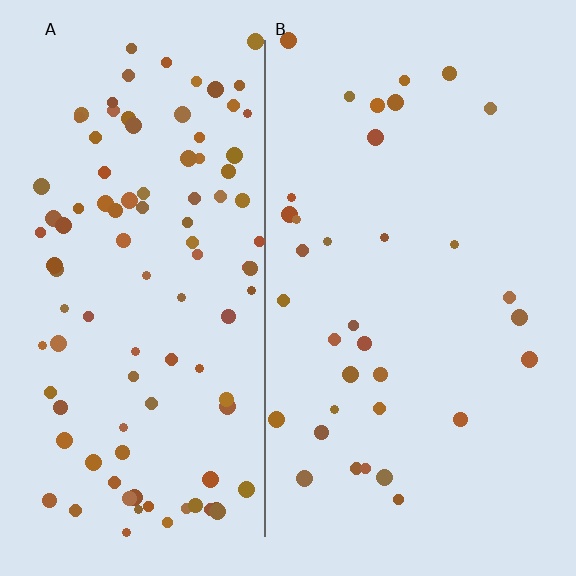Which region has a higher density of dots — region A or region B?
A (the left).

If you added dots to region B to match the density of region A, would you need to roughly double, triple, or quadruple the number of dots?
Approximately triple.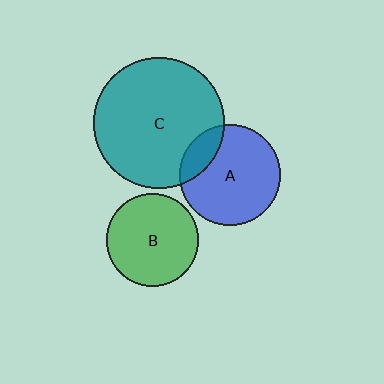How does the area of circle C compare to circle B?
Approximately 2.0 times.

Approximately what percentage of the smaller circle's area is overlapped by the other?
Approximately 20%.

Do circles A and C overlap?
Yes.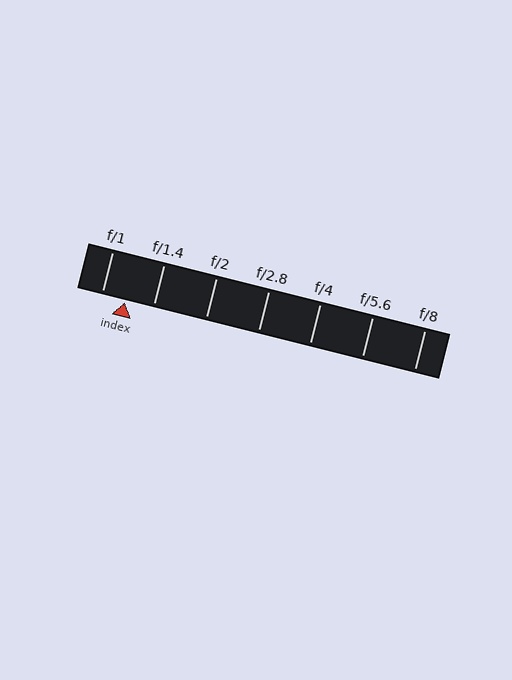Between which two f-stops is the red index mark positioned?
The index mark is between f/1 and f/1.4.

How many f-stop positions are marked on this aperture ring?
There are 7 f-stop positions marked.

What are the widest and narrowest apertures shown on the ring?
The widest aperture shown is f/1 and the narrowest is f/8.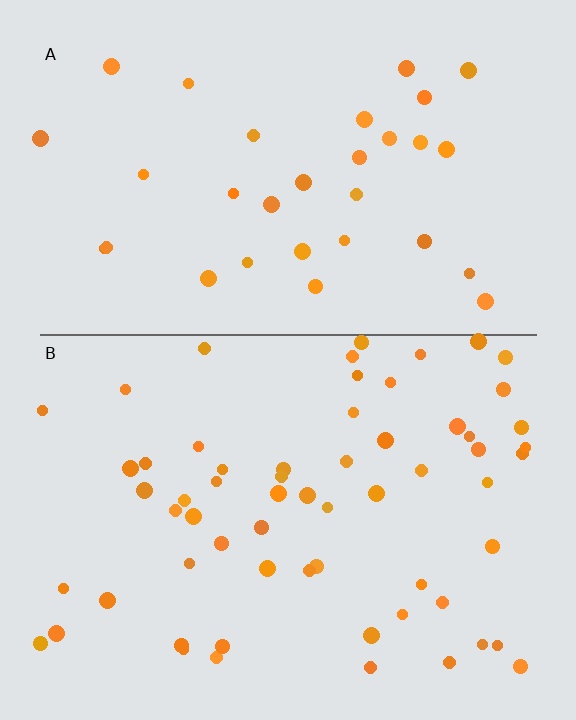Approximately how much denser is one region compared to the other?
Approximately 1.9× — region B over region A.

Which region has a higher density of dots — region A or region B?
B (the bottom).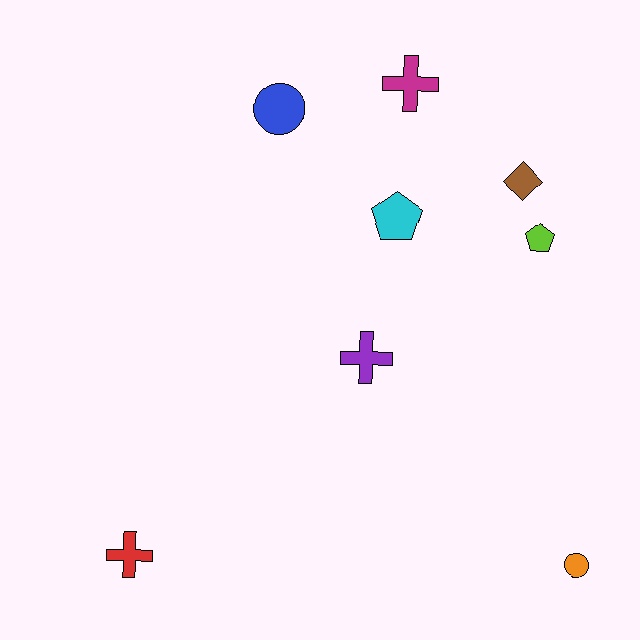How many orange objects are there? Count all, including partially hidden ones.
There is 1 orange object.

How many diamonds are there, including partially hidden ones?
There is 1 diamond.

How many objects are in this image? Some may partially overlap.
There are 8 objects.